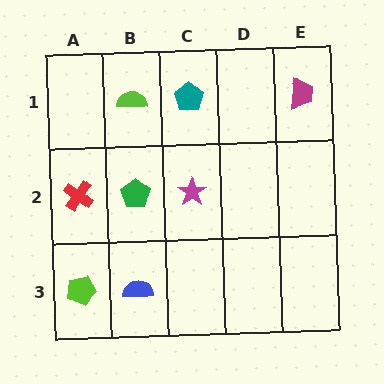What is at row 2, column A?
A red cross.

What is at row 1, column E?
A magenta trapezoid.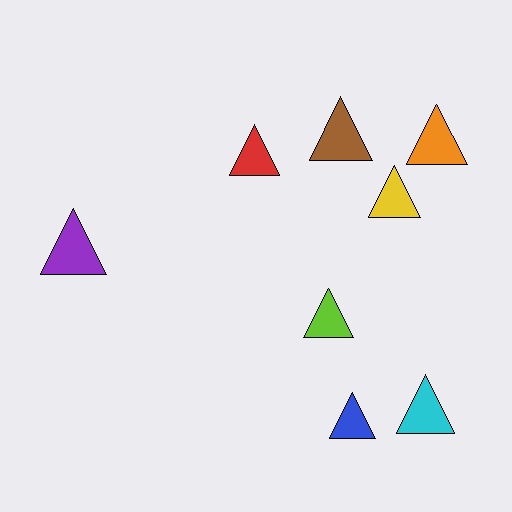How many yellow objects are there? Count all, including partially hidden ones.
There is 1 yellow object.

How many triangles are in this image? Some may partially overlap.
There are 8 triangles.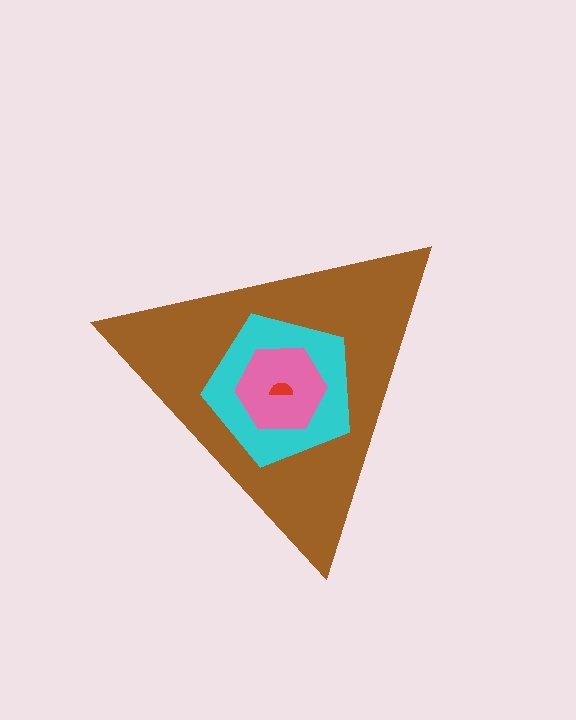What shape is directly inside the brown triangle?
The cyan pentagon.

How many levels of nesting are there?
4.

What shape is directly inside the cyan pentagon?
The pink hexagon.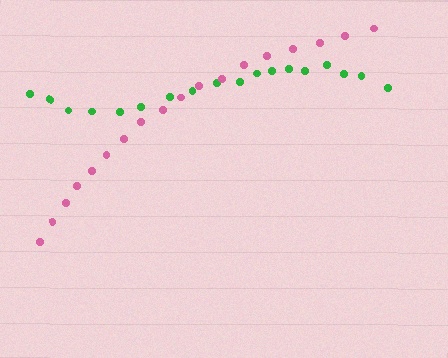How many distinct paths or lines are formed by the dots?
There are 2 distinct paths.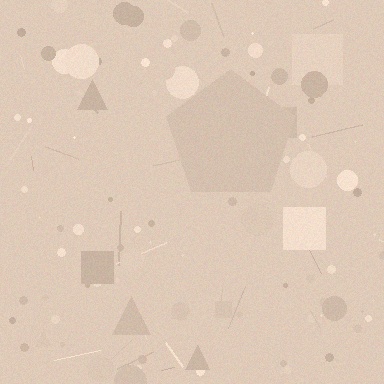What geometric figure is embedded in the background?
A pentagon is embedded in the background.